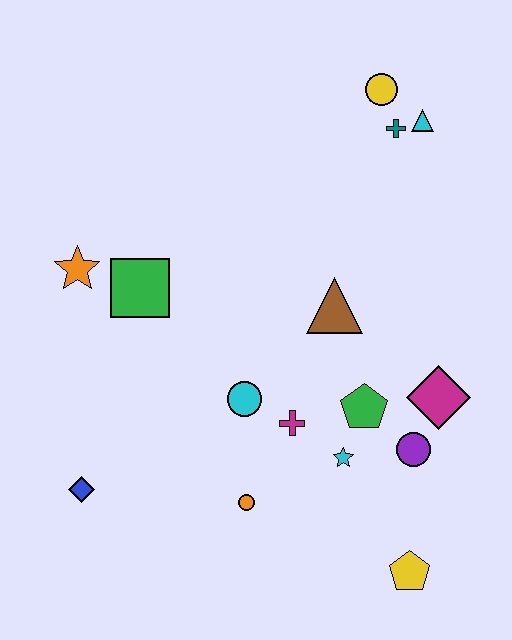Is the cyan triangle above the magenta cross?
Yes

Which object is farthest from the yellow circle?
The blue diamond is farthest from the yellow circle.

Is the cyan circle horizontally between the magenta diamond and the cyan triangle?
No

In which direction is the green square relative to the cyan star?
The green square is to the left of the cyan star.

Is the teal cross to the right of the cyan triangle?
No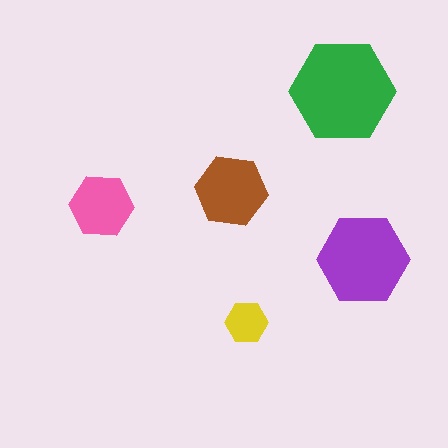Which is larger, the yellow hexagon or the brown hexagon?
The brown one.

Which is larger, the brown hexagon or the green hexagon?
The green one.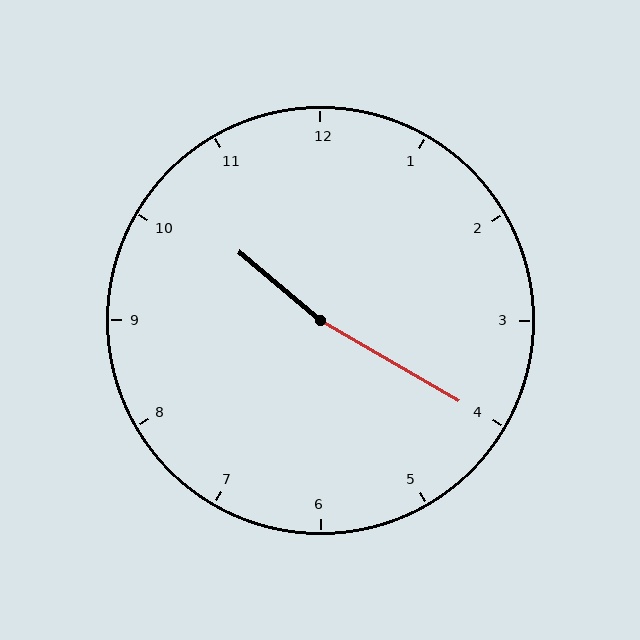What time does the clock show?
10:20.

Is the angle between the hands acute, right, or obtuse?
It is obtuse.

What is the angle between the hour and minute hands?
Approximately 170 degrees.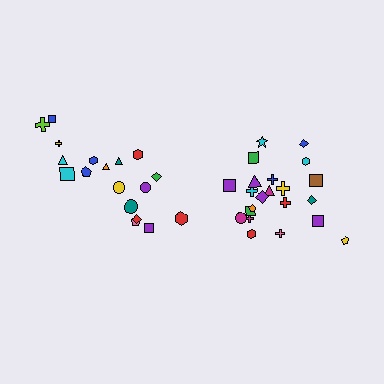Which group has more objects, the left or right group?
The right group.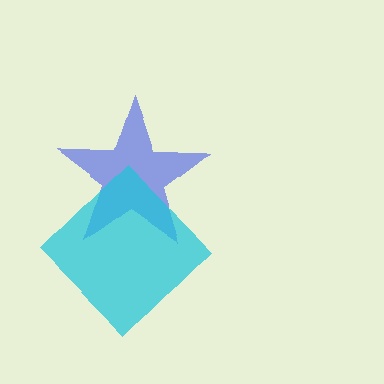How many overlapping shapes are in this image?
There are 2 overlapping shapes in the image.